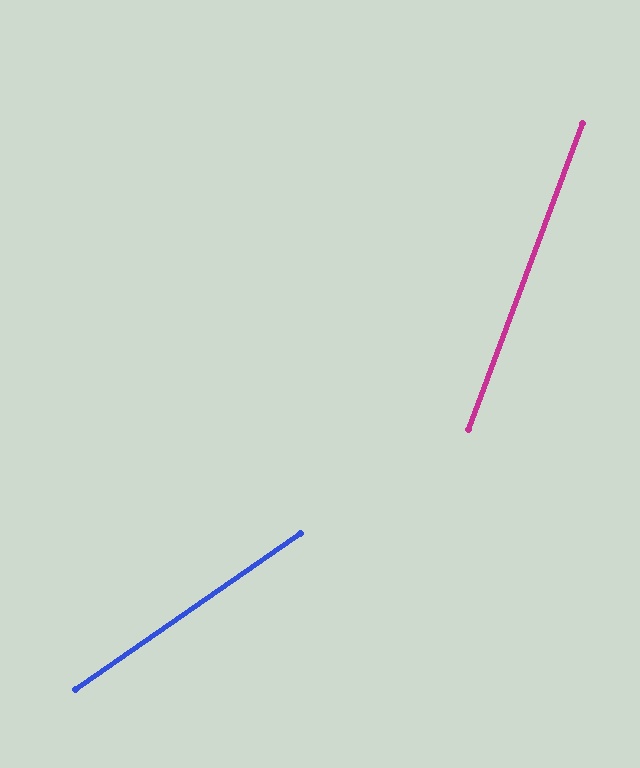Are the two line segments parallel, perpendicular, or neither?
Neither parallel nor perpendicular — they differ by about 35°.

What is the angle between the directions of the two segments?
Approximately 35 degrees.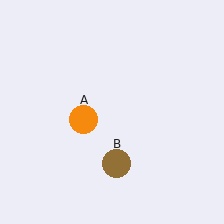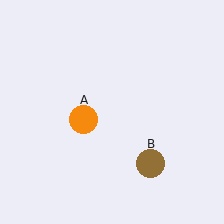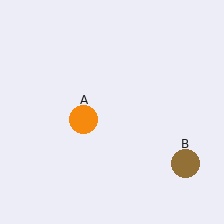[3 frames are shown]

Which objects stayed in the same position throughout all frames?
Orange circle (object A) remained stationary.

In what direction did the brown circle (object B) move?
The brown circle (object B) moved right.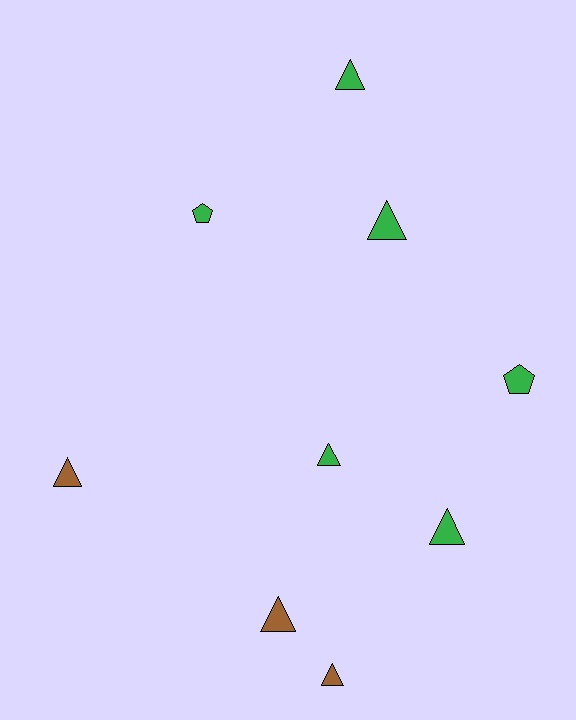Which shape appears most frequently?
Triangle, with 7 objects.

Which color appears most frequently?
Green, with 6 objects.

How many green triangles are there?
There are 4 green triangles.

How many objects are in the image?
There are 9 objects.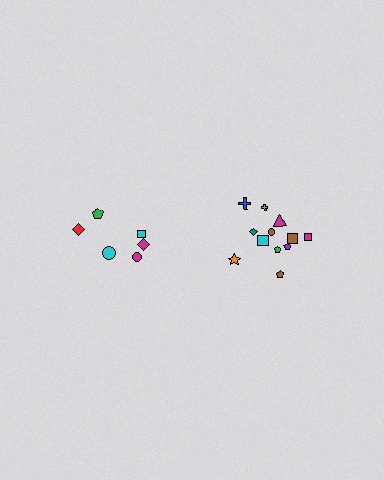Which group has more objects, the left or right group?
The right group.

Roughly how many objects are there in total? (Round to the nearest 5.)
Roughly 20 objects in total.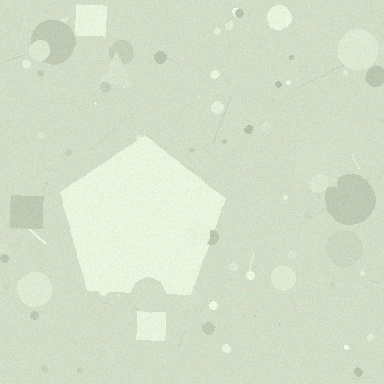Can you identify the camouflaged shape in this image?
The camouflaged shape is a pentagon.